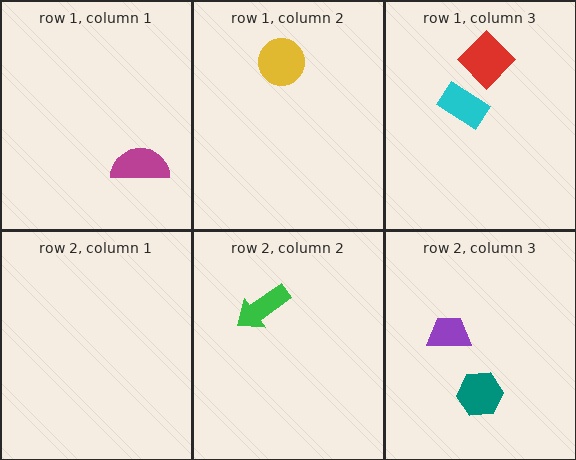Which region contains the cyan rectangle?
The row 1, column 3 region.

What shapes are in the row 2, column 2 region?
The green arrow.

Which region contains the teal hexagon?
The row 2, column 3 region.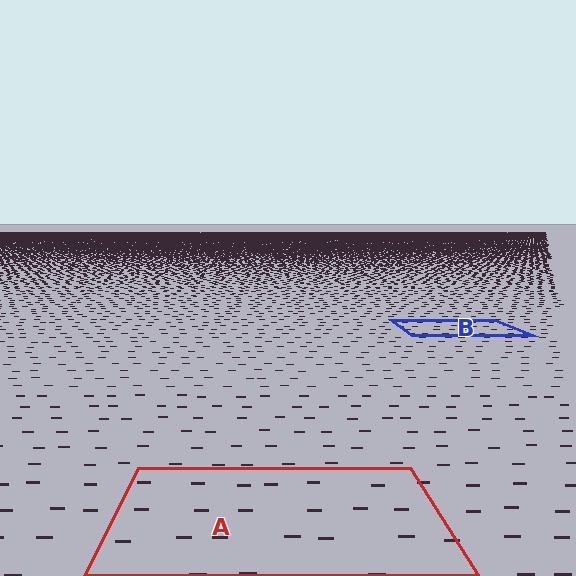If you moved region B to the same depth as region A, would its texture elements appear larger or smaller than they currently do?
They would appear larger. At a closer depth, the same texture elements are projected at a bigger on-screen size.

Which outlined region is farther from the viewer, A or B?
Region B is farther from the viewer — the texture elements inside it appear smaller and more densely packed.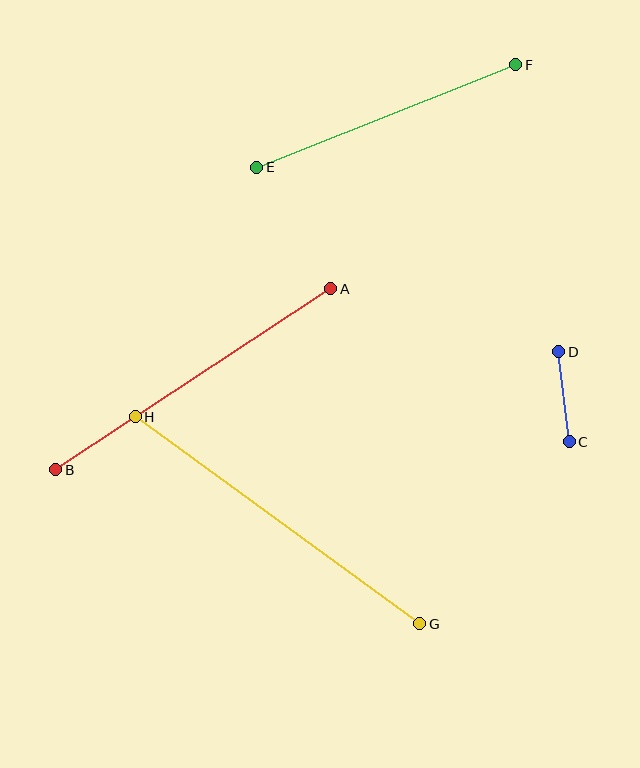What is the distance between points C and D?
The distance is approximately 91 pixels.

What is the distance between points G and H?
The distance is approximately 352 pixels.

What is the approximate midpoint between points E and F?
The midpoint is at approximately (386, 116) pixels.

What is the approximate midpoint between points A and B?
The midpoint is at approximately (193, 379) pixels.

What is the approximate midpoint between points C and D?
The midpoint is at approximately (564, 397) pixels.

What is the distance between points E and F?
The distance is approximately 278 pixels.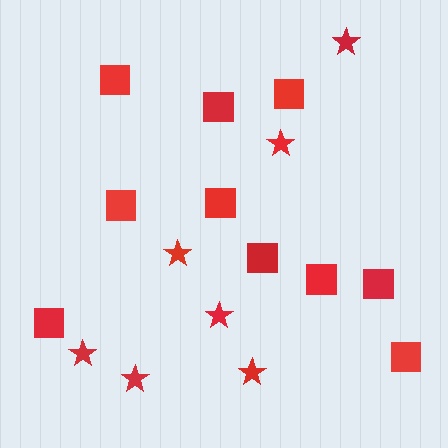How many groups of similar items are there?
There are 2 groups: one group of squares (10) and one group of stars (7).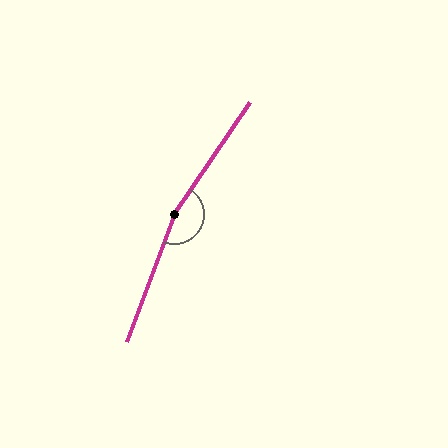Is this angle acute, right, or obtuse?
It is obtuse.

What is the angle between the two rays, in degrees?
Approximately 167 degrees.